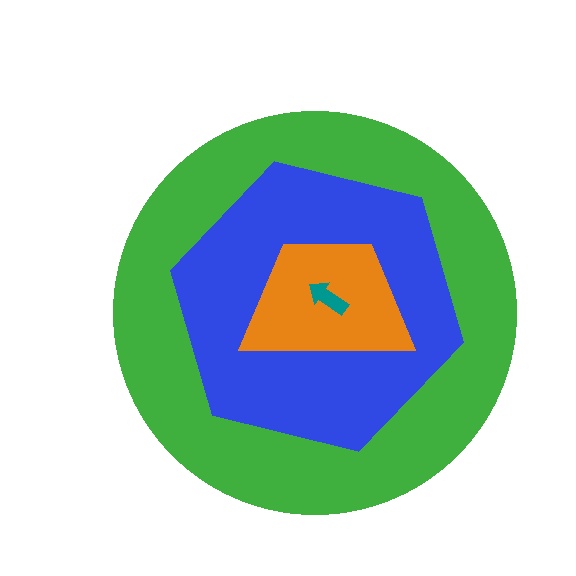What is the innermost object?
The teal arrow.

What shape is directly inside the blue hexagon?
The orange trapezoid.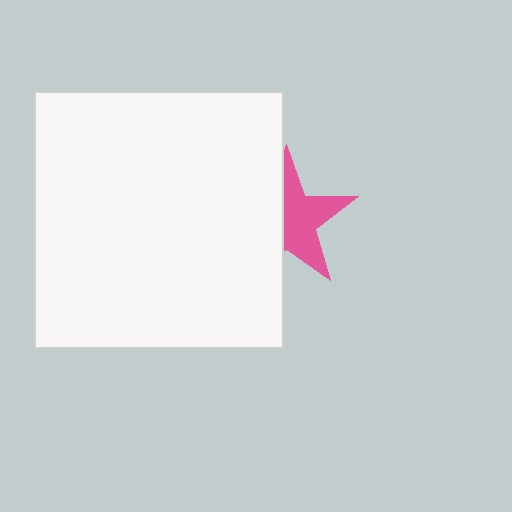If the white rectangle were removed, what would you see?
You would see the complete pink star.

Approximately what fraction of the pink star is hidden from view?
Roughly 45% of the pink star is hidden behind the white rectangle.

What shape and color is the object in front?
The object in front is a white rectangle.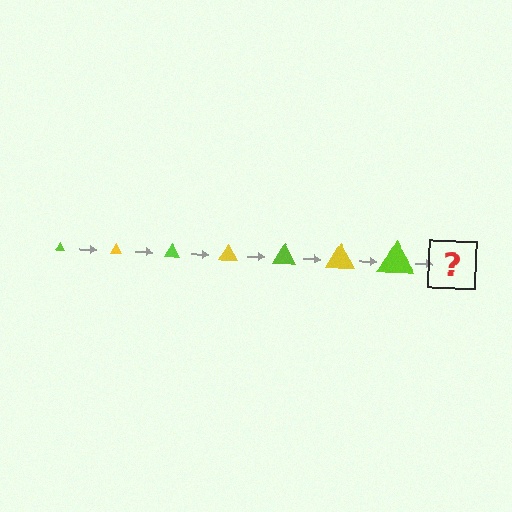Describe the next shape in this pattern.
It should be a yellow triangle, larger than the previous one.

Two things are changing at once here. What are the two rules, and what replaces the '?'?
The two rules are that the triangle grows larger each step and the color cycles through lime and yellow. The '?' should be a yellow triangle, larger than the previous one.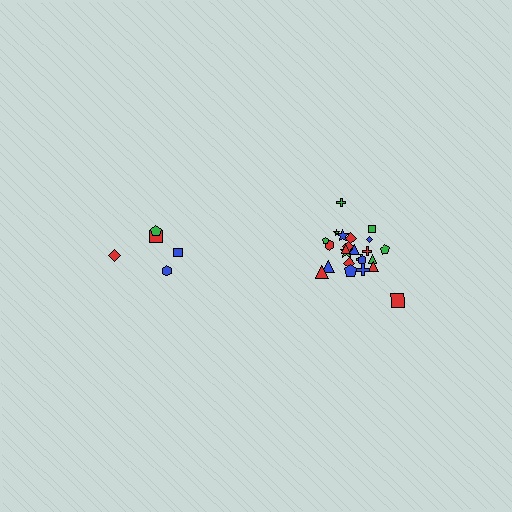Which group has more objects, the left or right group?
The right group.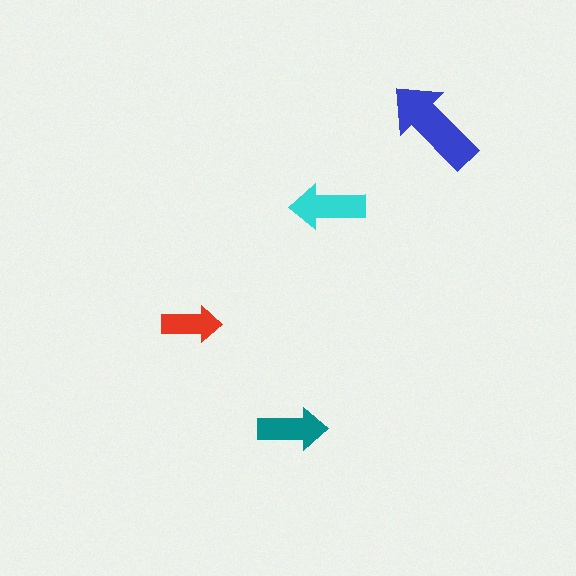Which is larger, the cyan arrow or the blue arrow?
The blue one.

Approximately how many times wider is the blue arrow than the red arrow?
About 1.5 times wider.